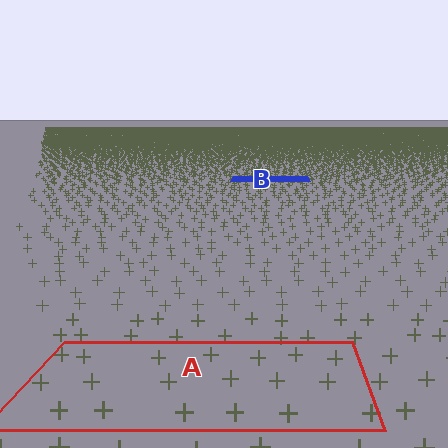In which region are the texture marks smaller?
The texture marks are smaller in region B, because it is farther away.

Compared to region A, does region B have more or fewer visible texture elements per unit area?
Region B has more texture elements per unit area — they are packed more densely because it is farther away.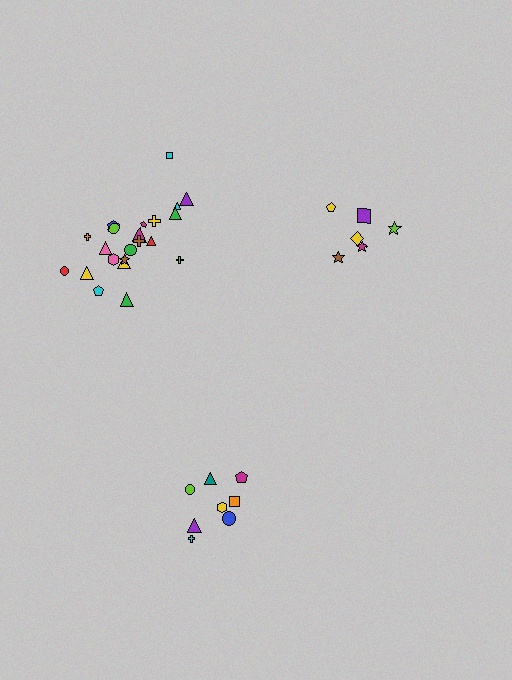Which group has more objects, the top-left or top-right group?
The top-left group.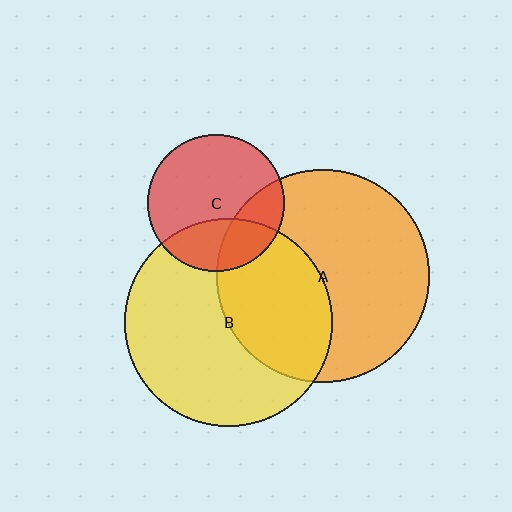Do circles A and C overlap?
Yes.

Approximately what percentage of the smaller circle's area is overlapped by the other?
Approximately 25%.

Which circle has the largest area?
Circle A (orange).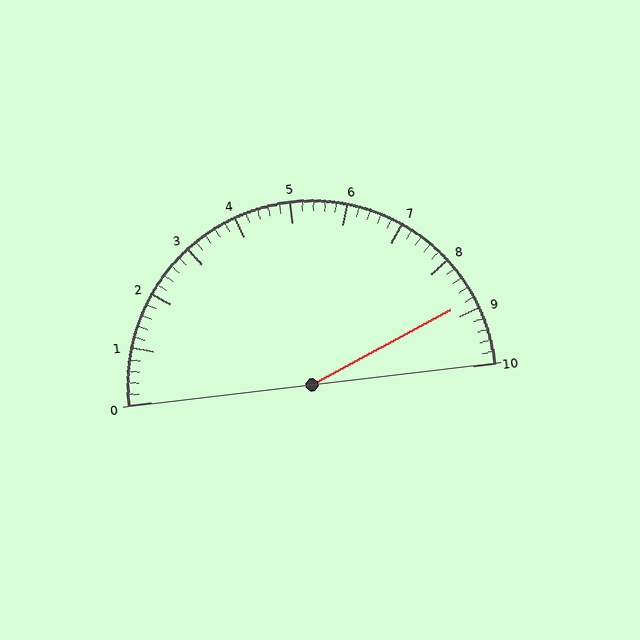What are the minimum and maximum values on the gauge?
The gauge ranges from 0 to 10.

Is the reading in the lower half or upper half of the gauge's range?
The reading is in the upper half of the range (0 to 10).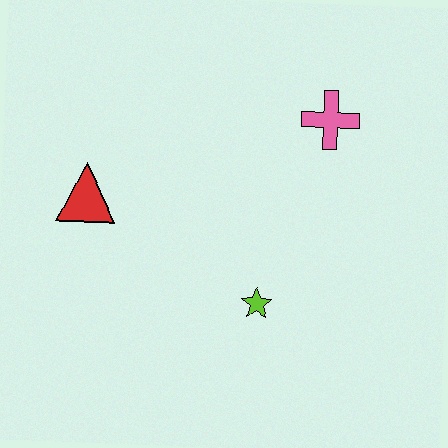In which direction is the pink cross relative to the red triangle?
The pink cross is to the right of the red triangle.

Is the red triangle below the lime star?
No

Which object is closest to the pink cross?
The lime star is closest to the pink cross.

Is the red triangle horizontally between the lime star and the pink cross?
No